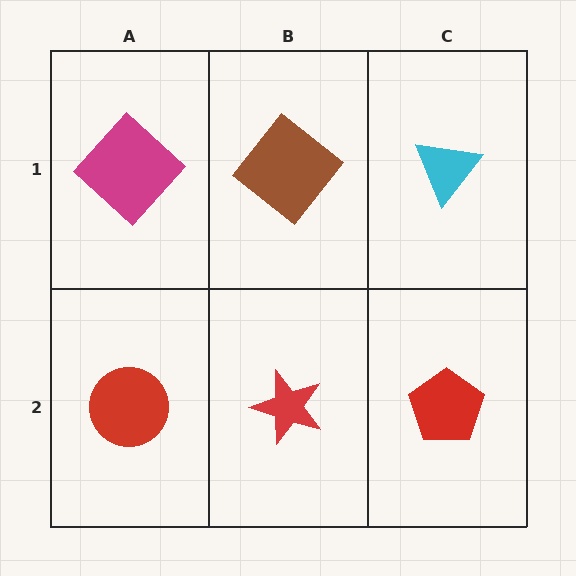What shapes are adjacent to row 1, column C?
A red pentagon (row 2, column C), a brown diamond (row 1, column B).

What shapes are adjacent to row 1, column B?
A red star (row 2, column B), a magenta diamond (row 1, column A), a cyan triangle (row 1, column C).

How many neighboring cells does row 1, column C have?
2.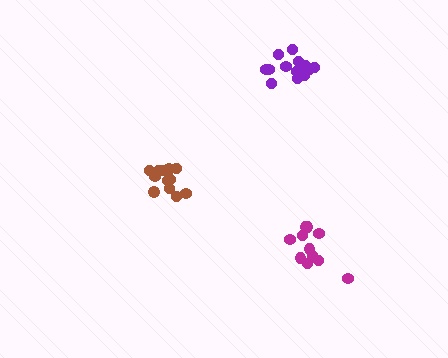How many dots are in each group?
Group 1: 12 dots, Group 2: 14 dots, Group 3: 11 dots (37 total).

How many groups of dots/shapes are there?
There are 3 groups.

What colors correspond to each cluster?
The clusters are colored: brown, purple, magenta.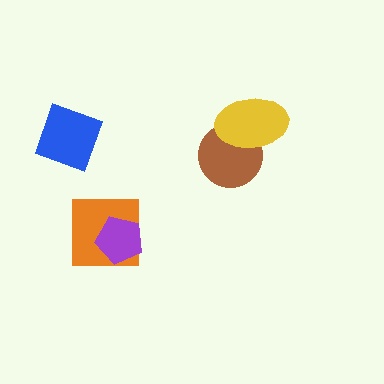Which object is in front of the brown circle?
The yellow ellipse is in front of the brown circle.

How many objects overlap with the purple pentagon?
1 object overlaps with the purple pentagon.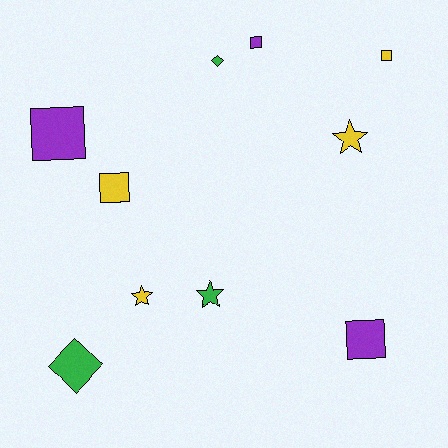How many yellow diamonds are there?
There are no yellow diamonds.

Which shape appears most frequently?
Square, with 5 objects.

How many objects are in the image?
There are 10 objects.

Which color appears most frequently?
Yellow, with 4 objects.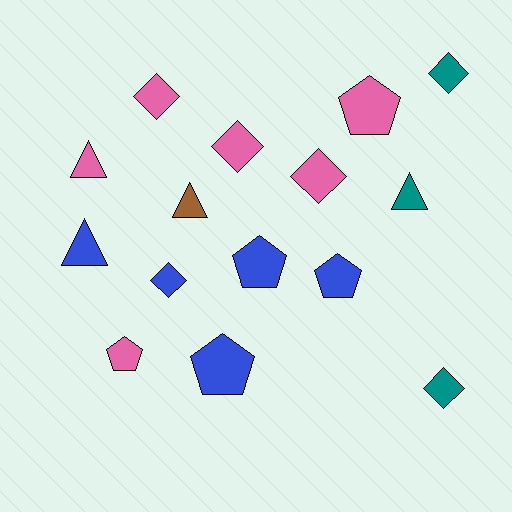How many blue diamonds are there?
There is 1 blue diamond.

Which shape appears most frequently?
Diamond, with 6 objects.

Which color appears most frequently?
Pink, with 6 objects.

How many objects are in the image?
There are 15 objects.